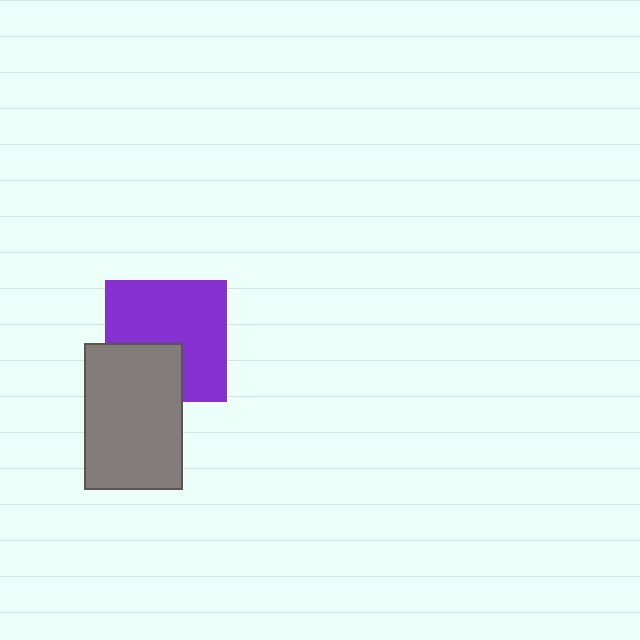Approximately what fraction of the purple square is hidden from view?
Roughly 30% of the purple square is hidden behind the gray rectangle.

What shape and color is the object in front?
The object in front is a gray rectangle.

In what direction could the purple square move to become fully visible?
The purple square could move up. That would shift it out from behind the gray rectangle entirely.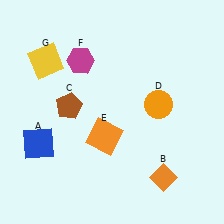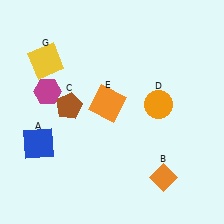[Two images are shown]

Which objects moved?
The objects that moved are: the orange square (E), the magenta hexagon (F).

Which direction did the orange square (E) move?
The orange square (E) moved up.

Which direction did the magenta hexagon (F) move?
The magenta hexagon (F) moved left.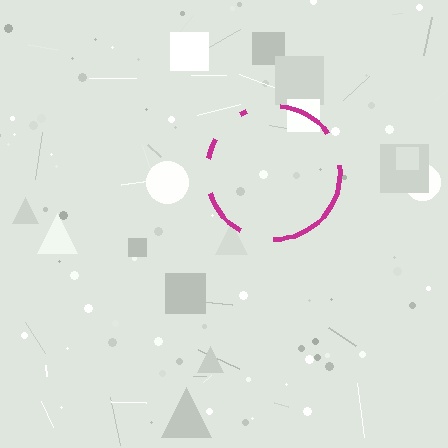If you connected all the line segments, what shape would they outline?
They would outline a circle.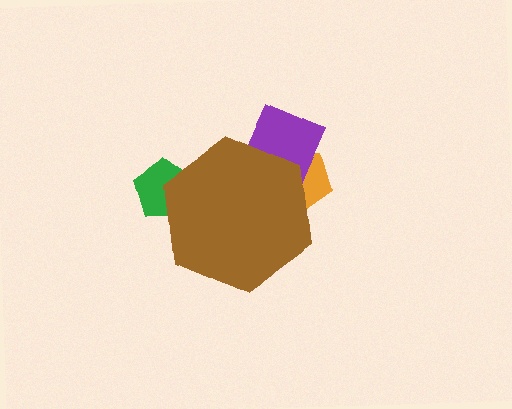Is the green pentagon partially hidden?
Yes, the green pentagon is partially hidden behind the brown hexagon.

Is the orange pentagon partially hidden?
Yes, the orange pentagon is partially hidden behind the brown hexagon.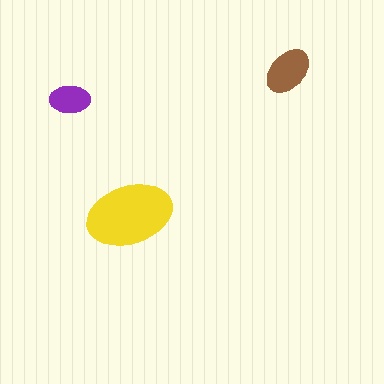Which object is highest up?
The brown ellipse is topmost.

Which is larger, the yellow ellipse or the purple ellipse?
The yellow one.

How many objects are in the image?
There are 3 objects in the image.